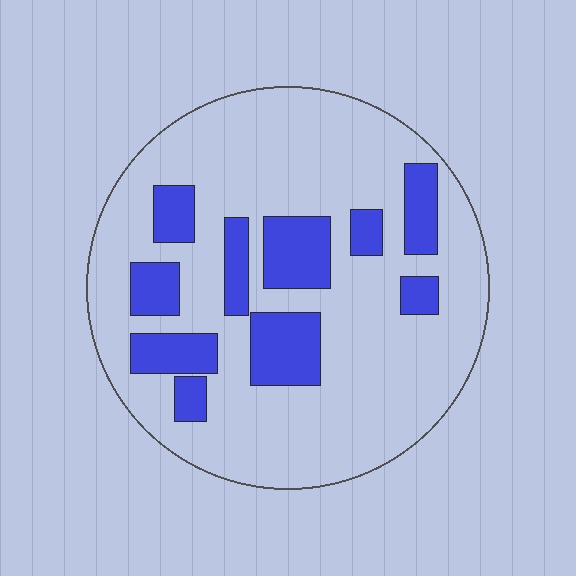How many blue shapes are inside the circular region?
10.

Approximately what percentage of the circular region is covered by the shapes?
Approximately 25%.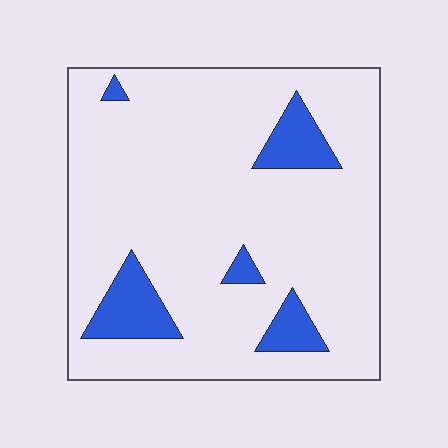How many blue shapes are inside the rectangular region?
5.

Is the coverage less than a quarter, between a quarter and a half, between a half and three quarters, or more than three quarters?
Less than a quarter.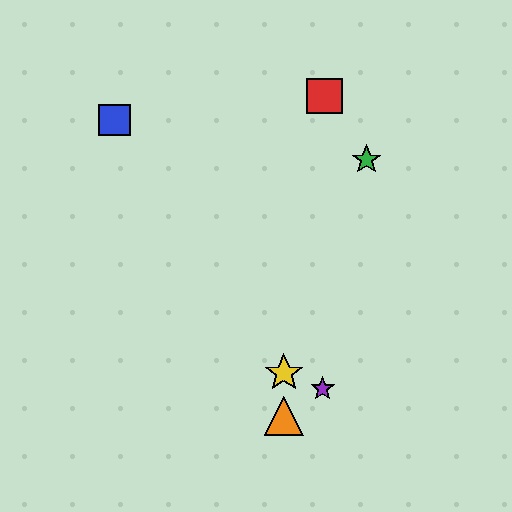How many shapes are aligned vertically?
2 shapes (the yellow star, the orange triangle) are aligned vertically.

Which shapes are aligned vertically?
The yellow star, the orange triangle are aligned vertically.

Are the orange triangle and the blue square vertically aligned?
No, the orange triangle is at x≈284 and the blue square is at x≈115.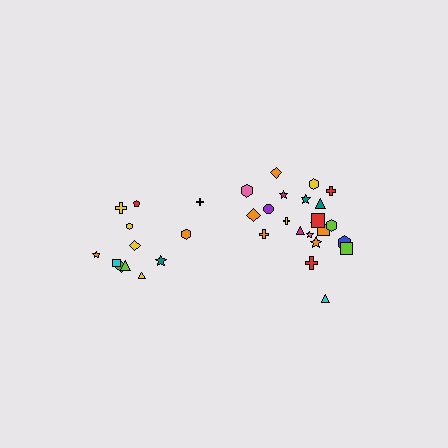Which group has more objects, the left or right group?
The right group.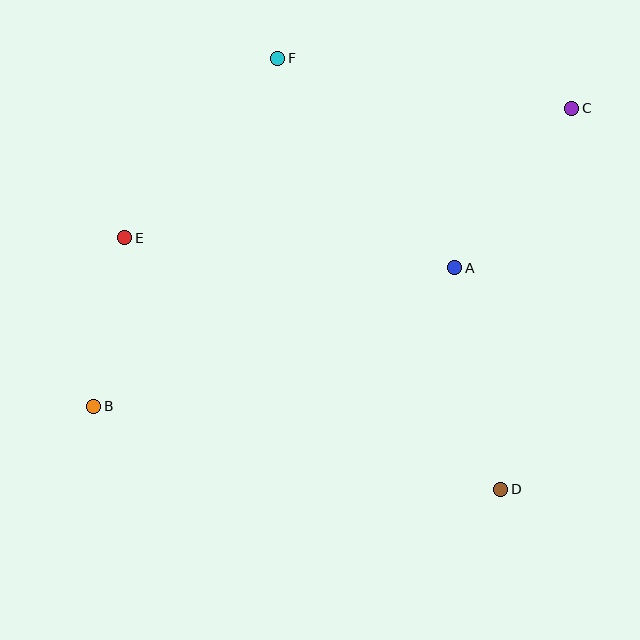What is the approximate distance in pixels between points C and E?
The distance between C and E is approximately 465 pixels.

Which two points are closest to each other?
Points B and E are closest to each other.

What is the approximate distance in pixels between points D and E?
The distance between D and E is approximately 452 pixels.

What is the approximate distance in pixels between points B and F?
The distance between B and F is approximately 394 pixels.